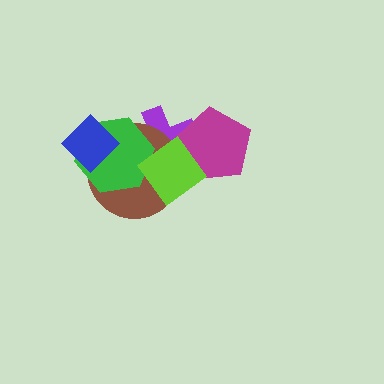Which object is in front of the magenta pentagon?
The lime diamond is in front of the magenta pentagon.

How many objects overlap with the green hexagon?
4 objects overlap with the green hexagon.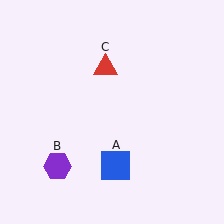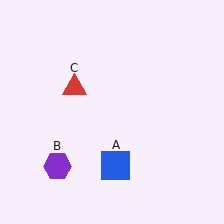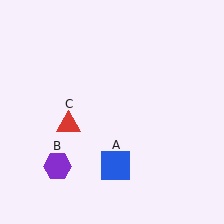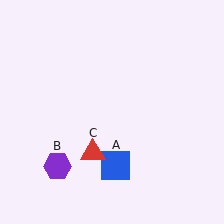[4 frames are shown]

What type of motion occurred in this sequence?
The red triangle (object C) rotated counterclockwise around the center of the scene.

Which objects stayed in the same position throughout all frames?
Blue square (object A) and purple hexagon (object B) remained stationary.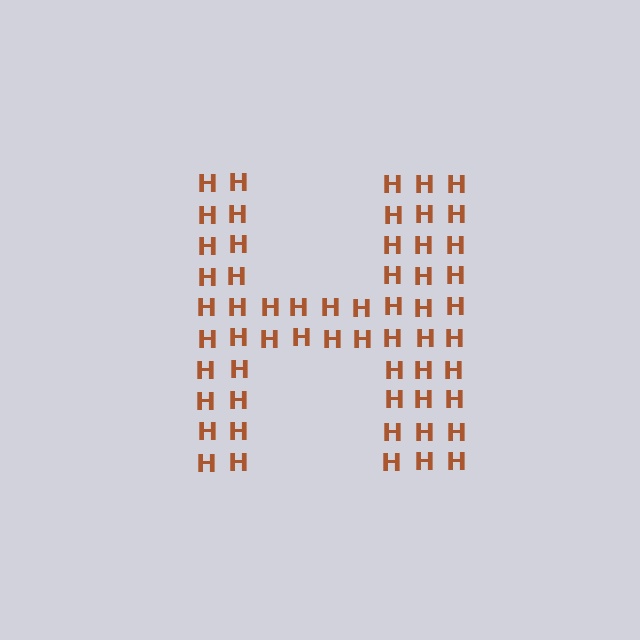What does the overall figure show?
The overall figure shows the letter H.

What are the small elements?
The small elements are letter H's.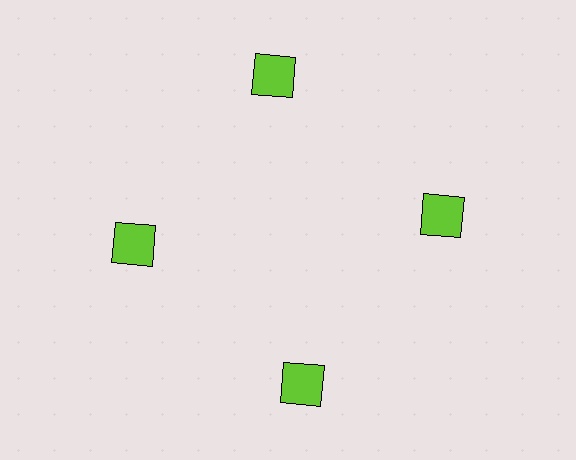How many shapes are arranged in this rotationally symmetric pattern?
There are 4 shapes, arranged in 4 groups of 1.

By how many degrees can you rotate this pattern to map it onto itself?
The pattern maps onto itself every 90 degrees of rotation.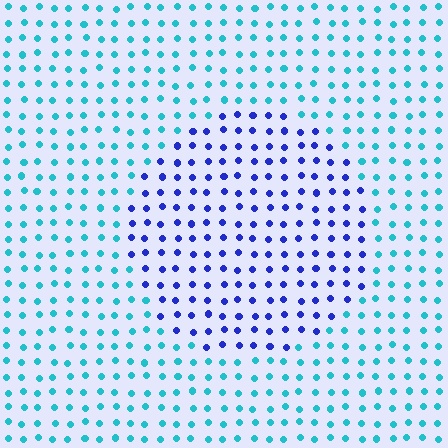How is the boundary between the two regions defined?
The boundary is defined purely by a slight shift in hue (about 53 degrees). Spacing, size, and orientation are identical on both sides.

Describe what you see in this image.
The image is filled with small cyan elements in a uniform arrangement. A circle-shaped region is visible where the elements are tinted to a slightly different hue, forming a subtle color boundary.